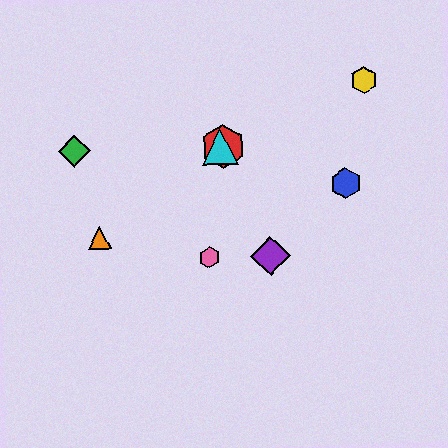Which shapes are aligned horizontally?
The red hexagon, the green diamond, the cyan triangle are aligned horizontally.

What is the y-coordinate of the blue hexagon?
The blue hexagon is at y≈183.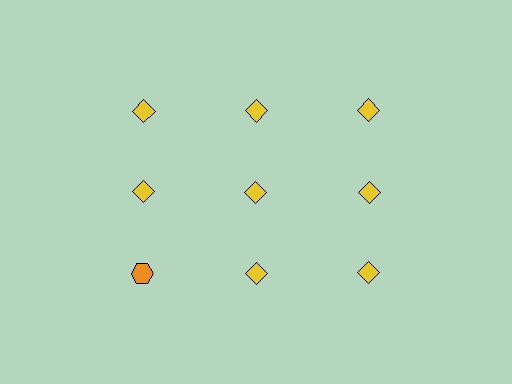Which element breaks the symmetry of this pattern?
The orange hexagon in the third row, leftmost column breaks the symmetry. All other shapes are yellow diamonds.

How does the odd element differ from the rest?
It differs in both color (orange instead of yellow) and shape (hexagon instead of diamond).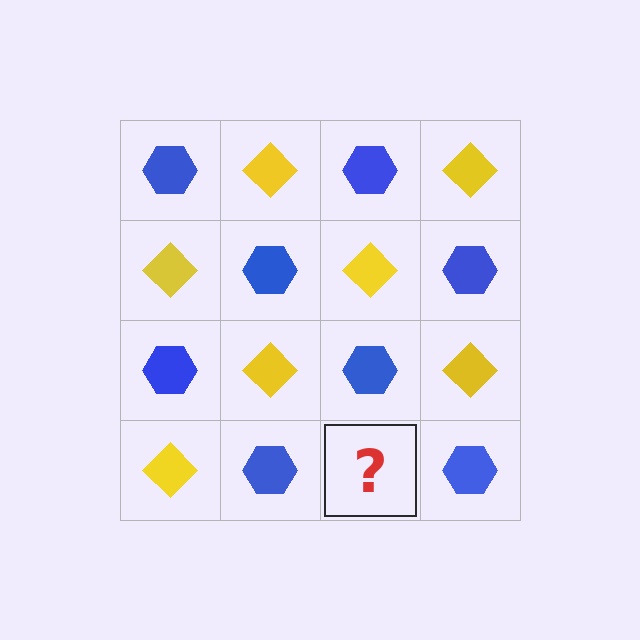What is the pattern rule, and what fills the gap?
The rule is that it alternates blue hexagon and yellow diamond in a checkerboard pattern. The gap should be filled with a yellow diamond.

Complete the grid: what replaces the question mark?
The question mark should be replaced with a yellow diamond.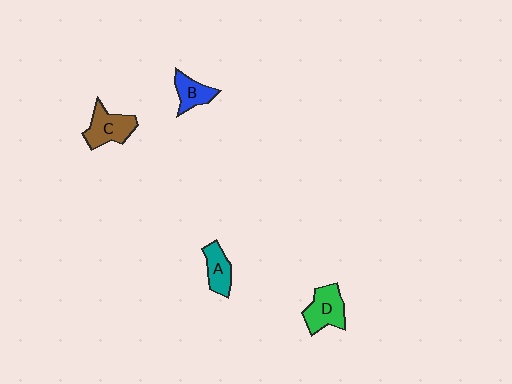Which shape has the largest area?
Shape C (brown).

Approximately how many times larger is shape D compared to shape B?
Approximately 1.4 times.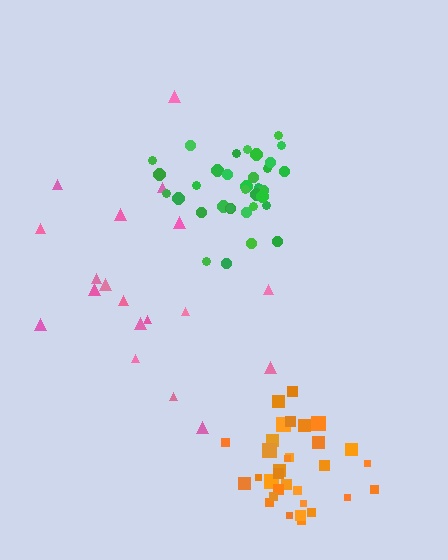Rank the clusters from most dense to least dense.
green, orange, pink.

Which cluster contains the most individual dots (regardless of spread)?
Green (35).